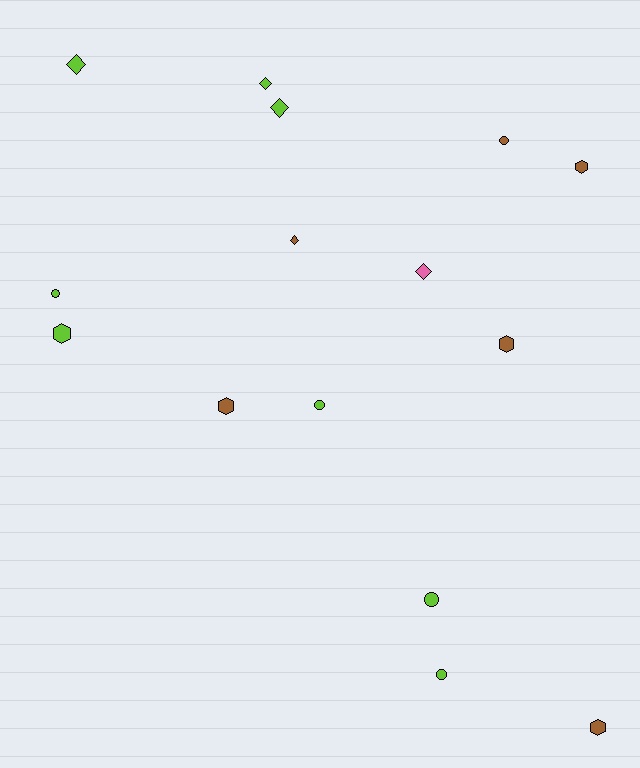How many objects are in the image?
There are 15 objects.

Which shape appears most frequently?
Hexagon, with 5 objects.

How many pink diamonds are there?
There is 1 pink diamond.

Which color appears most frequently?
Lime, with 8 objects.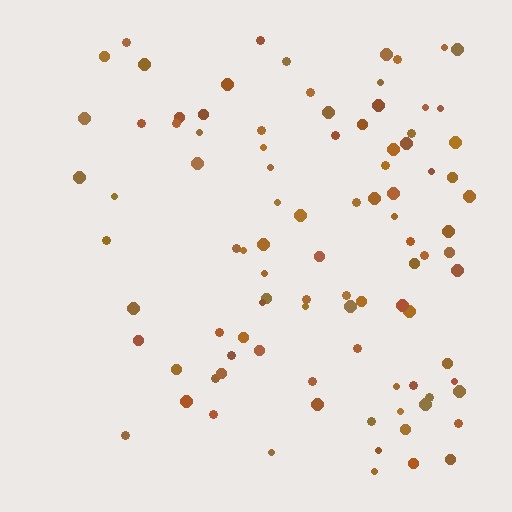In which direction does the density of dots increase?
From left to right, with the right side densest.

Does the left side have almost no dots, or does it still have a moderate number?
Still a moderate number, just noticeably fewer than the right.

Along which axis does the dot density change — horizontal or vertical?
Horizontal.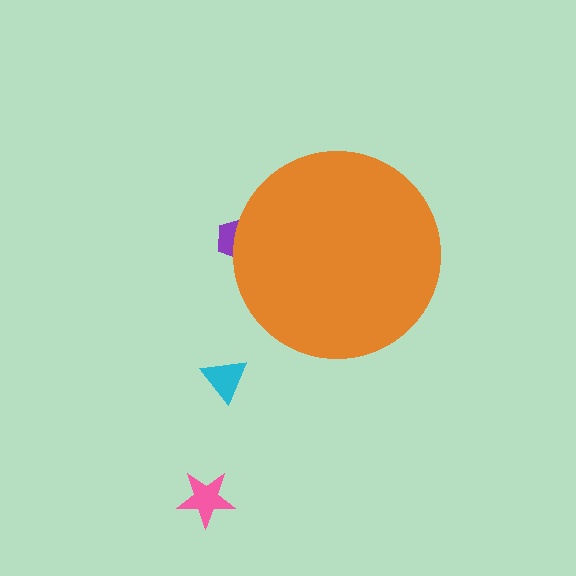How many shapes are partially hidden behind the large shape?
1 shape is partially hidden.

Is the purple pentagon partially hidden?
Yes, the purple pentagon is partially hidden behind the orange circle.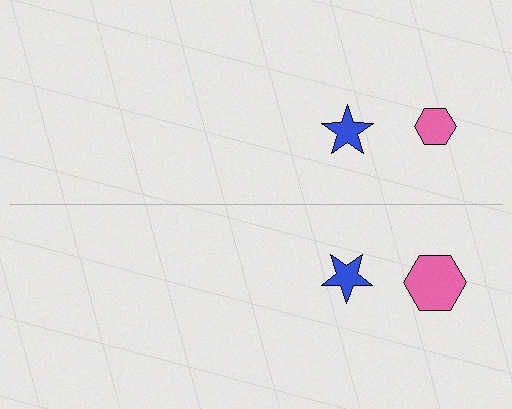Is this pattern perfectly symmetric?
No, the pattern is not perfectly symmetric. The pink hexagon on the bottom side has a different size than its mirror counterpart.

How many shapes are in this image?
There are 4 shapes in this image.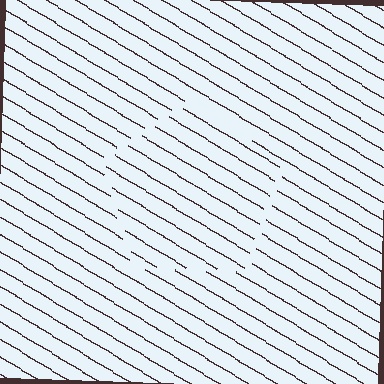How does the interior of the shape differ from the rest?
The interior of the shape contains the same grating, shifted by half a period — the contour is defined by the phase discontinuity where line-ends from the inner and outer gratings abut.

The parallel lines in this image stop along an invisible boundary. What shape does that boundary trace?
An illusory pentagon. The interior of the shape contains the same grating, shifted by half a period — the contour is defined by the phase discontinuity where line-ends from the inner and outer gratings abut.